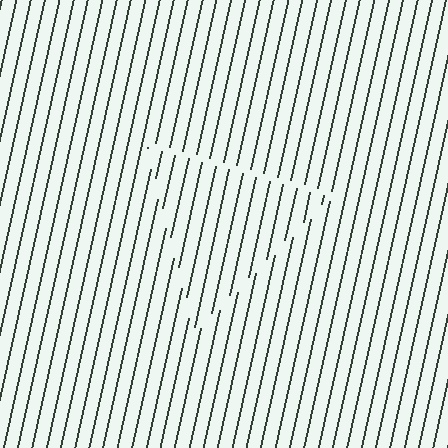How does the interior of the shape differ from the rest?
The interior of the shape contains the same grating, shifted by half a period — the contour is defined by the phase discontinuity where line-ends from the inner and outer gratings abut.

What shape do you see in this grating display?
An illusory triangle. The interior of the shape contains the same grating, shifted by half a period — the contour is defined by the phase discontinuity where line-ends from the inner and outer gratings abut.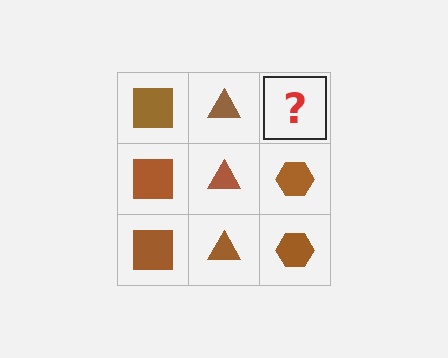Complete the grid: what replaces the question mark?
The question mark should be replaced with a brown hexagon.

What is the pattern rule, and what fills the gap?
The rule is that each column has a consistent shape. The gap should be filled with a brown hexagon.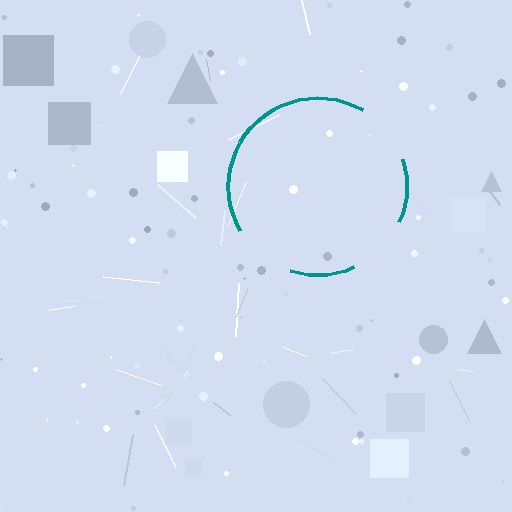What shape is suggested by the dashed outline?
The dashed outline suggests a circle.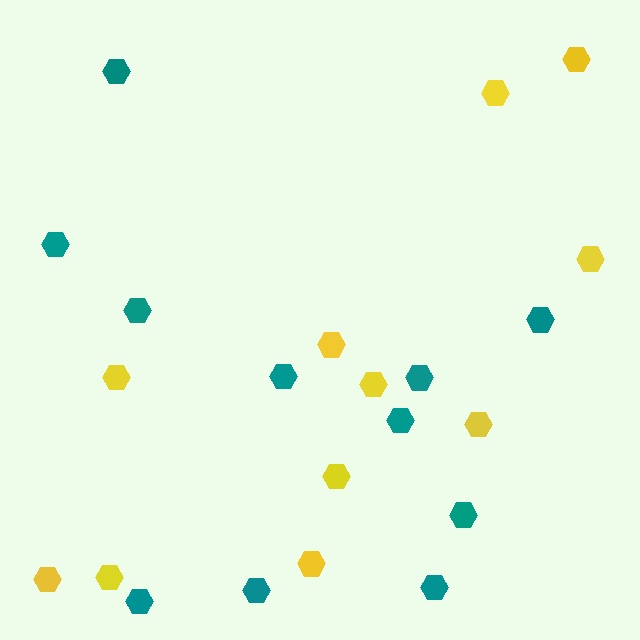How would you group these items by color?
There are 2 groups: one group of teal hexagons (11) and one group of yellow hexagons (11).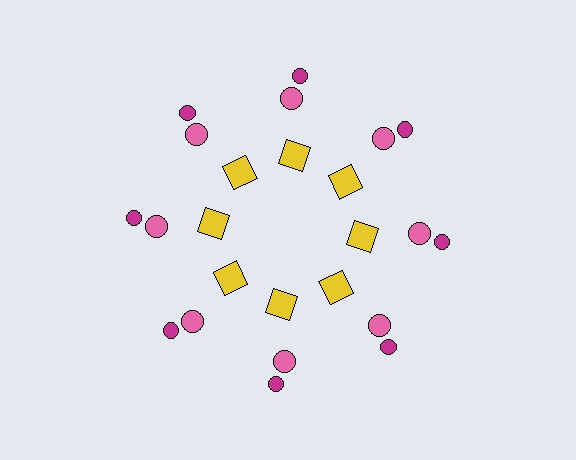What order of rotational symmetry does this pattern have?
This pattern has 8-fold rotational symmetry.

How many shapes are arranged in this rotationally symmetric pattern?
There are 24 shapes, arranged in 8 groups of 3.